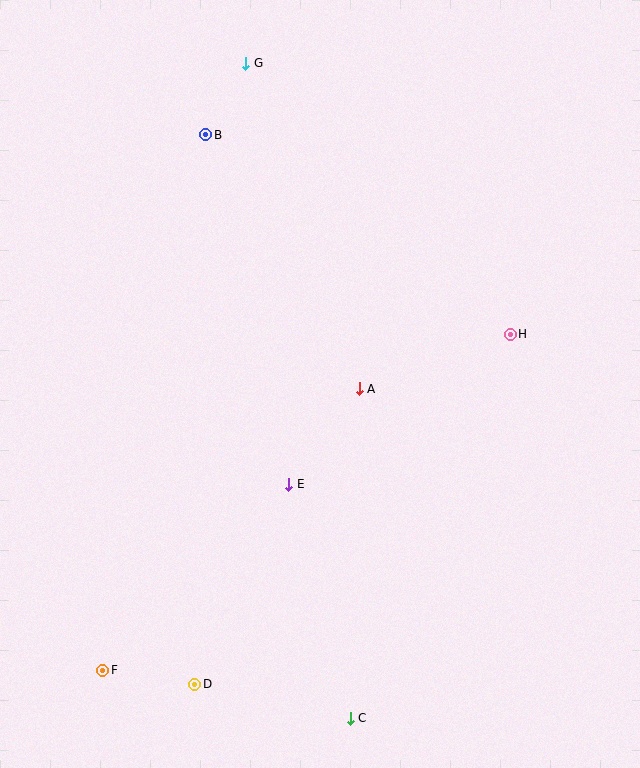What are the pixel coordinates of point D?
Point D is at (195, 684).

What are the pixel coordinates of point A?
Point A is at (359, 389).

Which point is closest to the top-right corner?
Point H is closest to the top-right corner.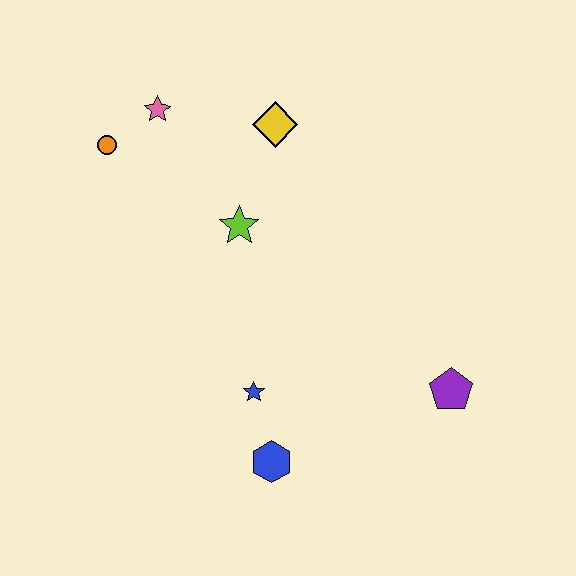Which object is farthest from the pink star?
The purple pentagon is farthest from the pink star.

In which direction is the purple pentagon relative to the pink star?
The purple pentagon is to the right of the pink star.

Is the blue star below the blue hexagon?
No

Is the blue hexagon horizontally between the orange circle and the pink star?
No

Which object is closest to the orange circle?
The pink star is closest to the orange circle.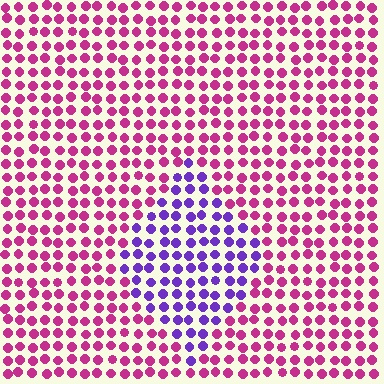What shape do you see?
I see a diamond.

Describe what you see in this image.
The image is filled with small magenta elements in a uniform arrangement. A diamond-shaped region is visible where the elements are tinted to a slightly different hue, forming a subtle color boundary.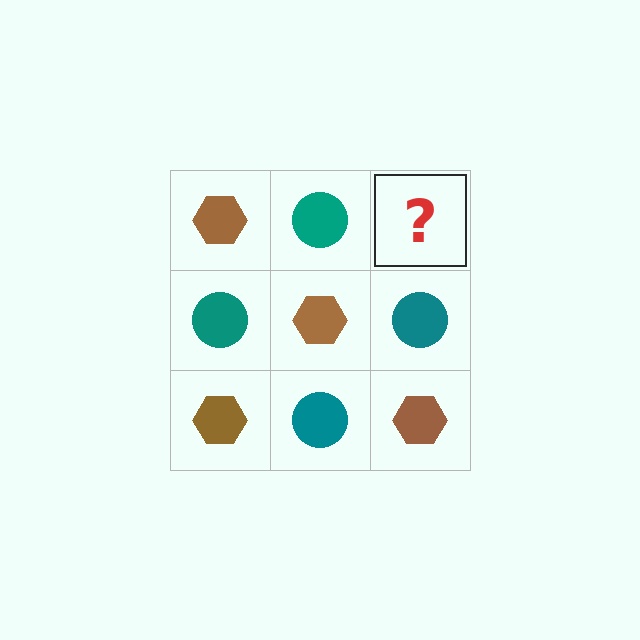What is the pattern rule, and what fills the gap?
The rule is that it alternates brown hexagon and teal circle in a checkerboard pattern. The gap should be filled with a brown hexagon.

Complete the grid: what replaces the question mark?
The question mark should be replaced with a brown hexagon.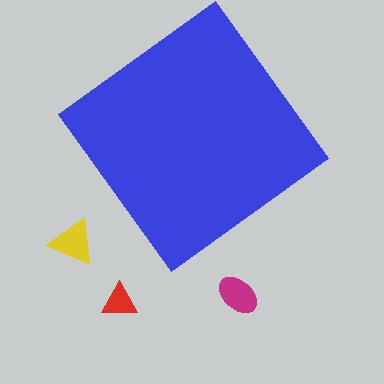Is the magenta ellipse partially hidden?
No, the magenta ellipse is fully visible.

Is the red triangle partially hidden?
No, the red triangle is fully visible.